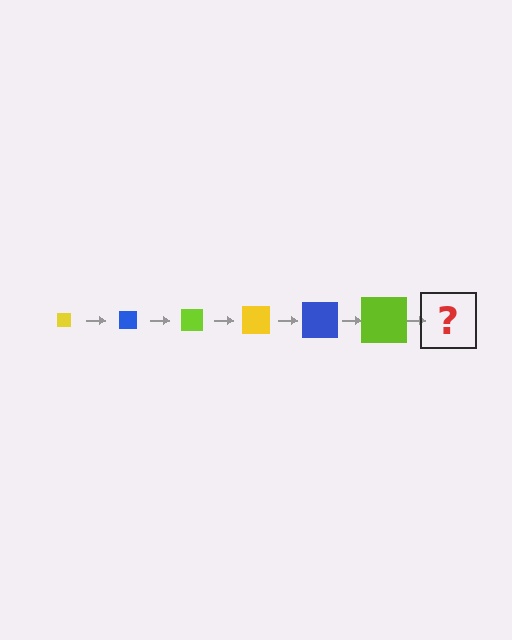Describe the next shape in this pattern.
It should be a yellow square, larger than the previous one.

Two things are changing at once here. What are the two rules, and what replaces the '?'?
The two rules are that the square grows larger each step and the color cycles through yellow, blue, and lime. The '?' should be a yellow square, larger than the previous one.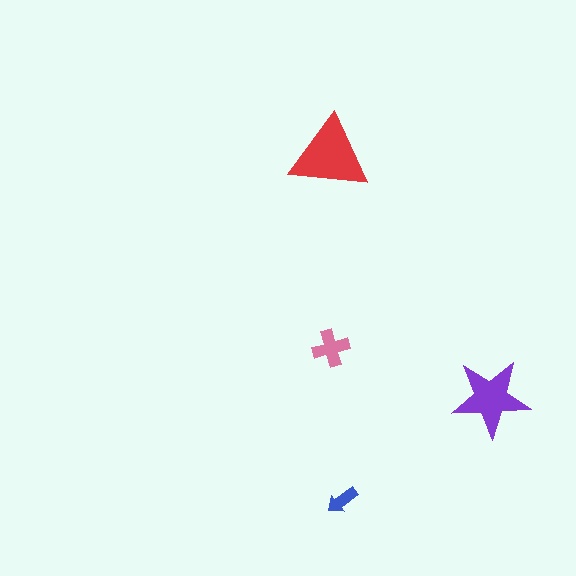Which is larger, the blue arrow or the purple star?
The purple star.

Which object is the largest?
The red triangle.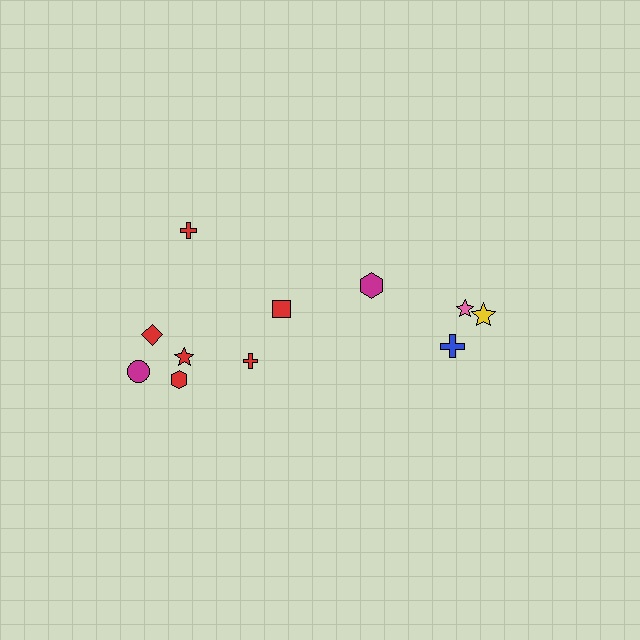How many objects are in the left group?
There are 7 objects.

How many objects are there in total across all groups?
There are 11 objects.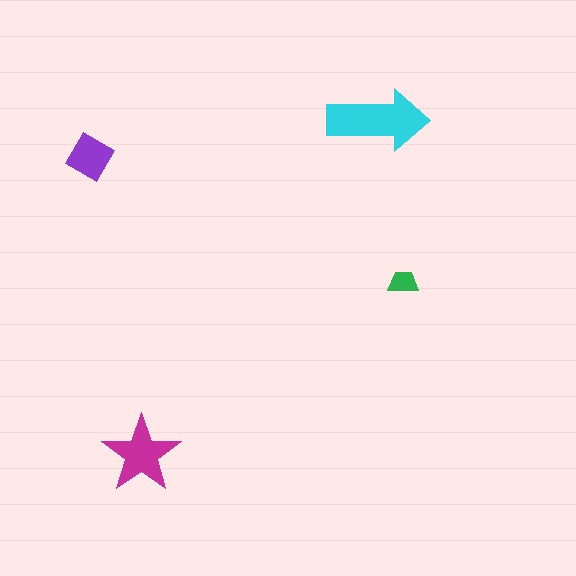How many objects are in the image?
There are 4 objects in the image.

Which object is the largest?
The cyan arrow.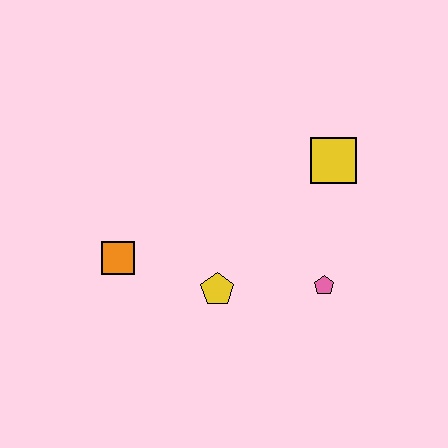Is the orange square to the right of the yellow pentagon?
No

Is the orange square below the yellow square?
Yes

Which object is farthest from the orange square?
The yellow square is farthest from the orange square.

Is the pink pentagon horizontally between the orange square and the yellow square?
Yes